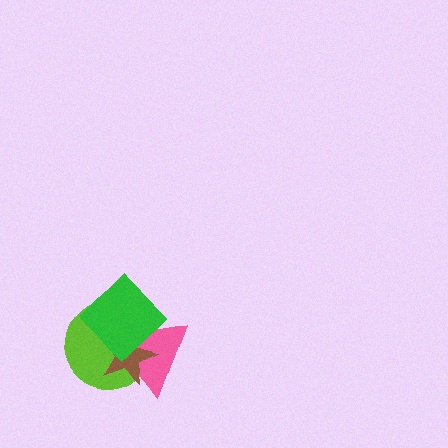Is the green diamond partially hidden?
No, no other shape covers it.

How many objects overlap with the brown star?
3 objects overlap with the brown star.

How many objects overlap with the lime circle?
3 objects overlap with the lime circle.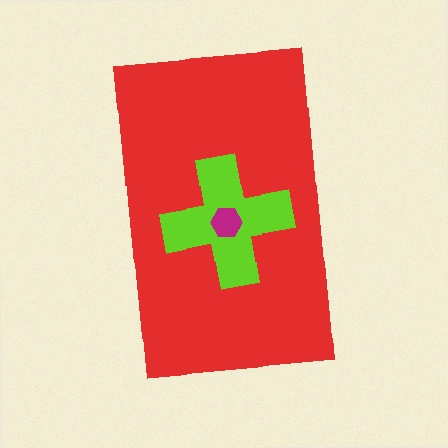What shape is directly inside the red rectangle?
The lime cross.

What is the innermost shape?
The magenta hexagon.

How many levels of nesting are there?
3.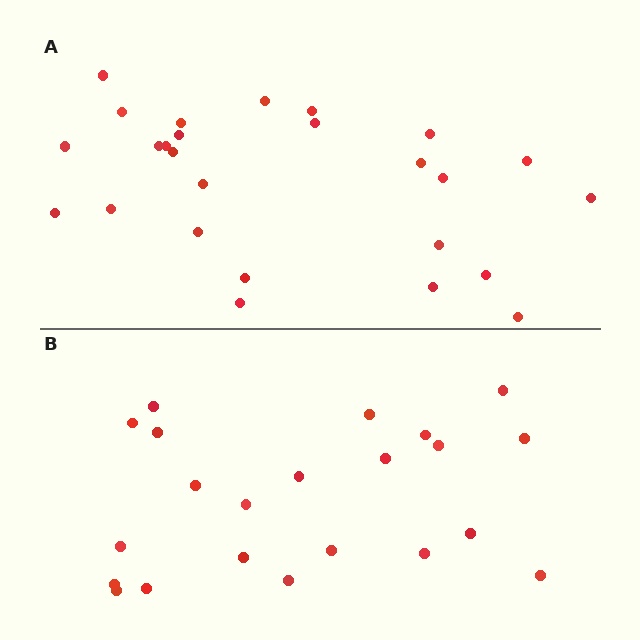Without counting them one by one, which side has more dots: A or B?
Region A (the top region) has more dots.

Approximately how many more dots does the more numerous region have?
Region A has about 4 more dots than region B.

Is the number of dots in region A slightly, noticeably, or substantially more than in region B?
Region A has only slightly more — the two regions are fairly close. The ratio is roughly 1.2 to 1.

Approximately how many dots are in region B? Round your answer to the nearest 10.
About 20 dots. (The exact count is 22, which rounds to 20.)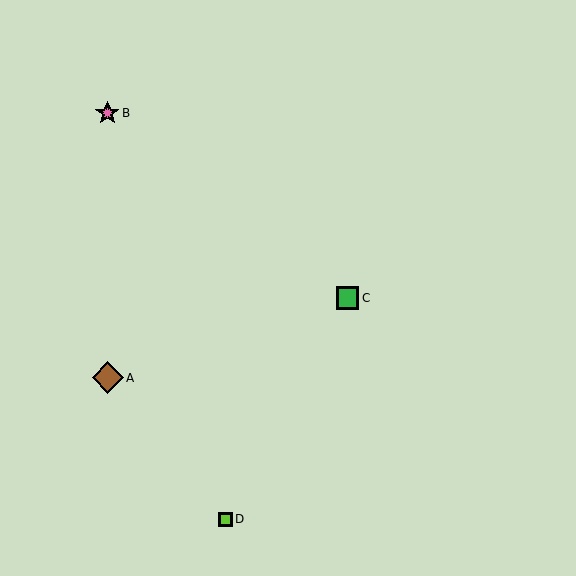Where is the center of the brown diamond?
The center of the brown diamond is at (108, 378).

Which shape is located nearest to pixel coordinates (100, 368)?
The brown diamond (labeled A) at (108, 378) is nearest to that location.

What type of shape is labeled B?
Shape B is a pink star.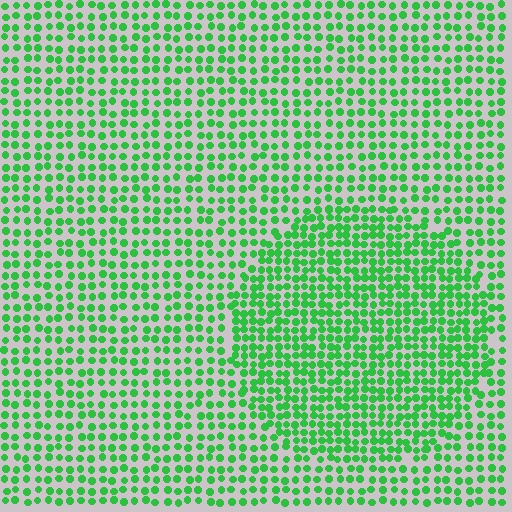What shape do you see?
I see a circle.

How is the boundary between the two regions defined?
The boundary is defined by a change in element density (approximately 1.6x ratio). All elements are the same color, size, and shape.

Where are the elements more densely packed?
The elements are more densely packed inside the circle boundary.